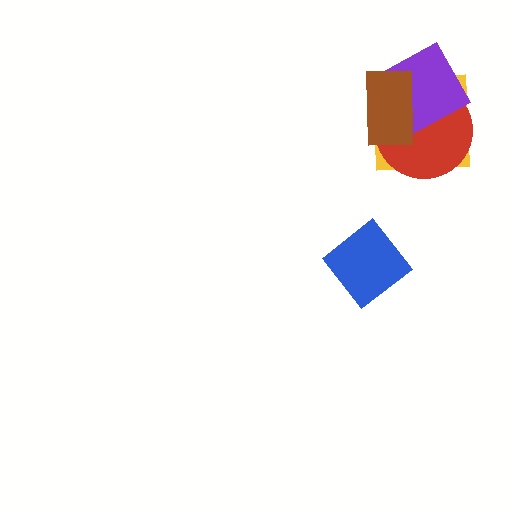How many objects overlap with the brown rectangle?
3 objects overlap with the brown rectangle.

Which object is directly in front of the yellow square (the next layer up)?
The red circle is directly in front of the yellow square.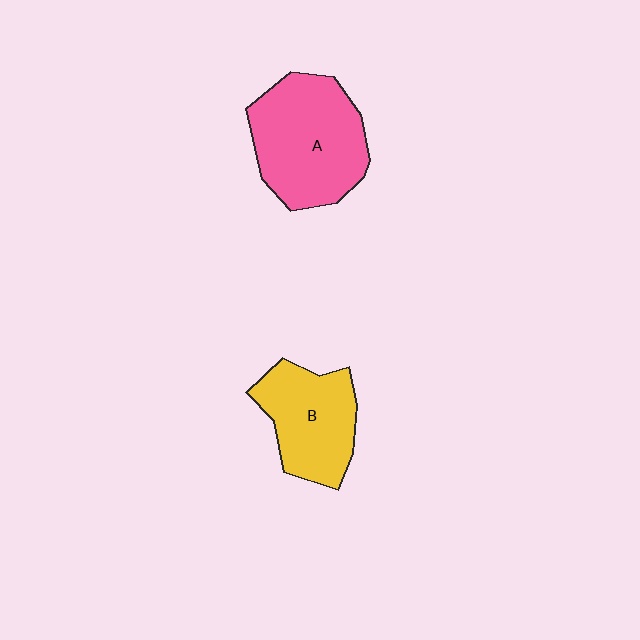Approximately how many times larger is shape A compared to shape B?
Approximately 1.3 times.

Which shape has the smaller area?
Shape B (yellow).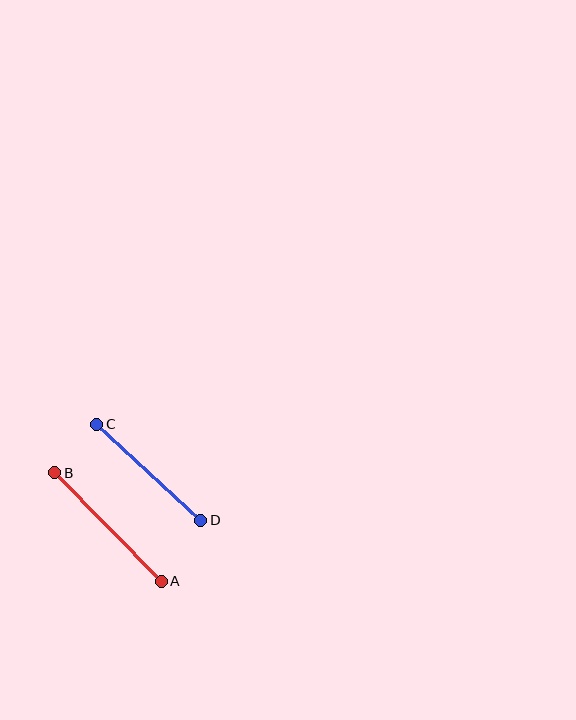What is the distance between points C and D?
The distance is approximately 142 pixels.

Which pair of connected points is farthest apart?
Points A and B are farthest apart.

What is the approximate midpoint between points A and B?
The midpoint is at approximately (108, 527) pixels.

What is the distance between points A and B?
The distance is approximately 152 pixels.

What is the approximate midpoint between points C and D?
The midpoint is at approximately (149, 472) pixels.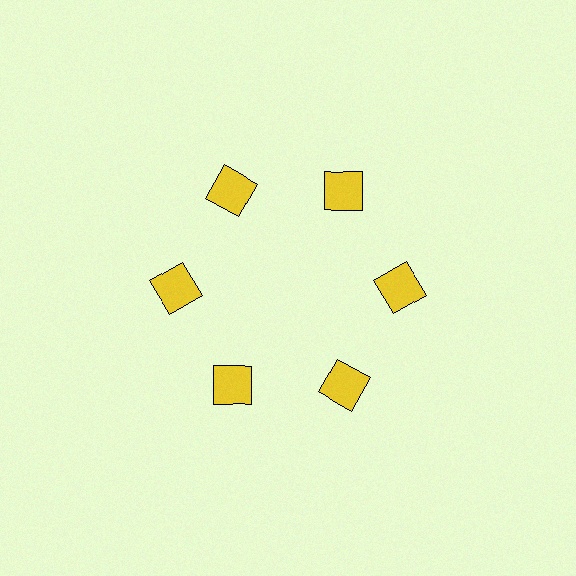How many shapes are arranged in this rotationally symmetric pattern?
There are 6 shapes, arranged in 6 groups of 1.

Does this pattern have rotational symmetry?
Yes, this pattern has 6-fold rotational symmetry. It looks the same after rotating 60 degrees around the center.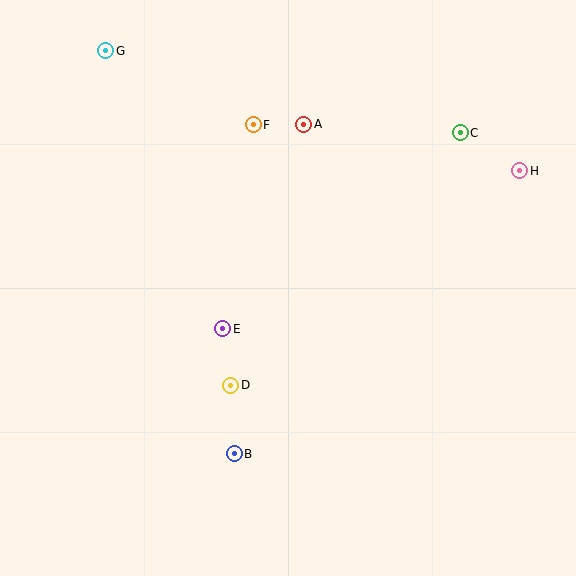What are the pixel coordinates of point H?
Point H is at (520, 171).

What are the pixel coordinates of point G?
Point G is at (106, 51).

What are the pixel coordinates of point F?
Point F is at (253, 125).